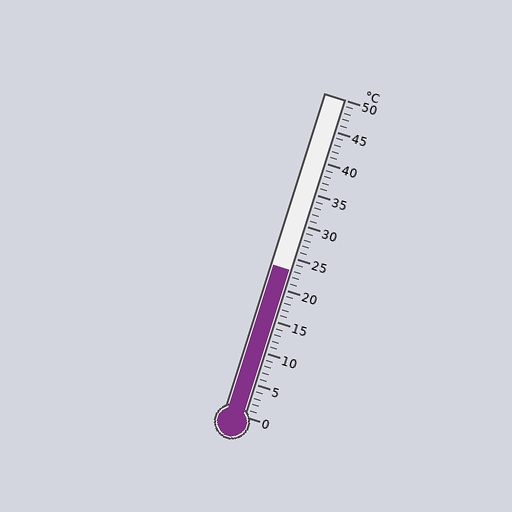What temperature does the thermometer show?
The thermometer shows approximately 23°C.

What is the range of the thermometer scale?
The thermometer scale ranges from 0°C to 50°C.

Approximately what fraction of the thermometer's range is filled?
The thermometer is filled to approximately 45% of its range.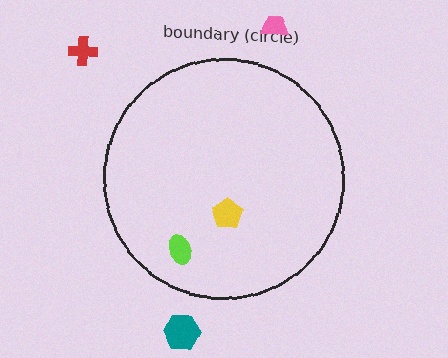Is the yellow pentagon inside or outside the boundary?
Inside.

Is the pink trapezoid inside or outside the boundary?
Outside.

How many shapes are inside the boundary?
2 inside, 3 outside.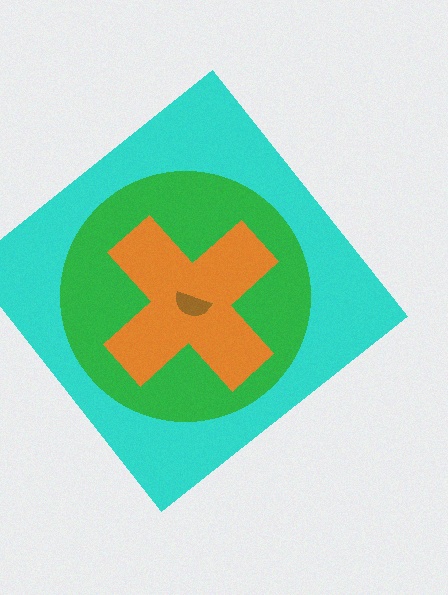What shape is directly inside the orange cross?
The brown semicircle.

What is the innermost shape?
The brown semicircle.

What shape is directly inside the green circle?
The orange cross.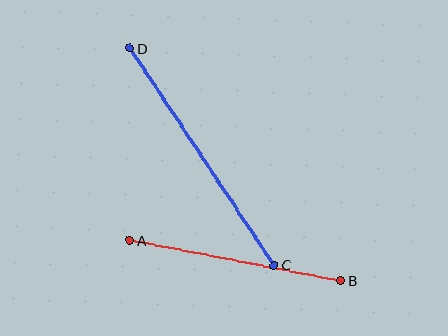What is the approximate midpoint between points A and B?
The midpoint is at approximately (235, 261) pixels.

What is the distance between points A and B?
The distance is approximately 214 pixels.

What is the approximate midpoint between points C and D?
The midpoint is at approximately (202, 157) pixels.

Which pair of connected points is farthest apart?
Points C and D are farthest apart.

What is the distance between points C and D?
The distance is approximately 260 pixels.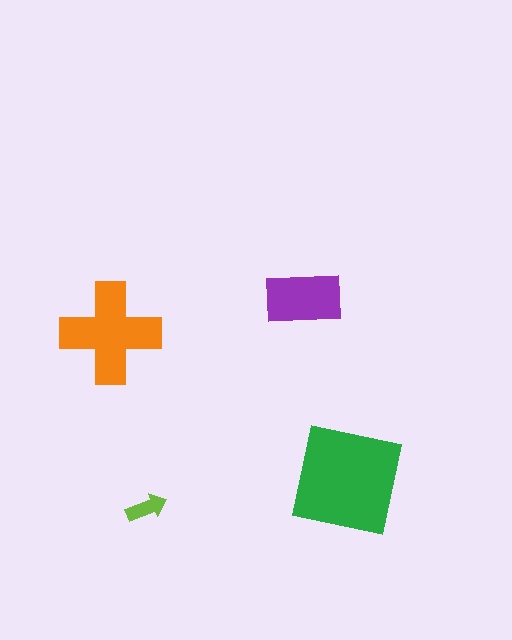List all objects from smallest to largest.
The lime arrow, the purple rectangle, the orange cross, the green square.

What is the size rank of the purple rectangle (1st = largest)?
3rd.